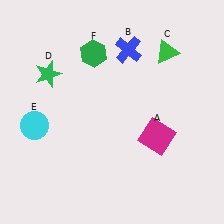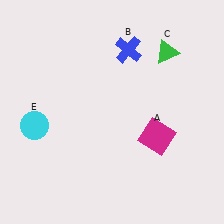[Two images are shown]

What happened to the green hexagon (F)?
The green hexagon (F) was removed in Image 2. It was in the top-left area of Image 1.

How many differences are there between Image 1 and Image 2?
There are 2 differences between the two images.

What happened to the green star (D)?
The green star (D) was removed in Image 2. It was in the top-left area of Image 1.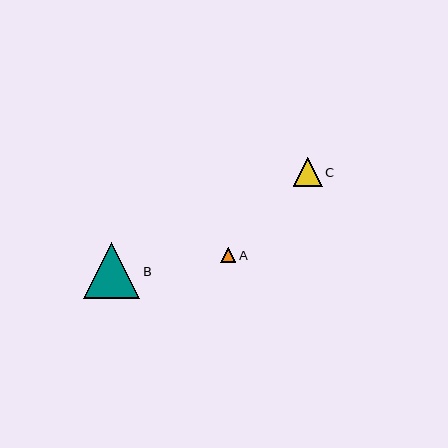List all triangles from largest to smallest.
From largest to smallest: B, C, A.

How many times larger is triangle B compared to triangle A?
Triangle B is approximately 3.7 times the size of triangle A.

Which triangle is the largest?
Triangle B is the largest with a size of approximately 56 pixels.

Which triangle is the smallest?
Triangle A is the smallest with a size of approximately 15 pixels.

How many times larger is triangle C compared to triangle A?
Triangle C is approximately 1.9 times the size of triangle A.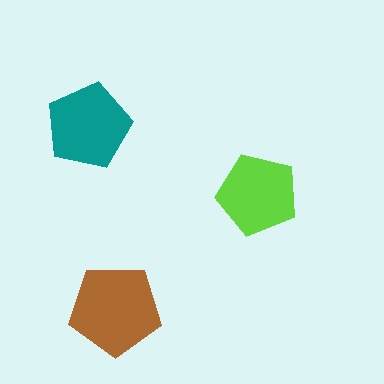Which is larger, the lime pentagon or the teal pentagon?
The teal one.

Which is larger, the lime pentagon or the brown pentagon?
The brown one.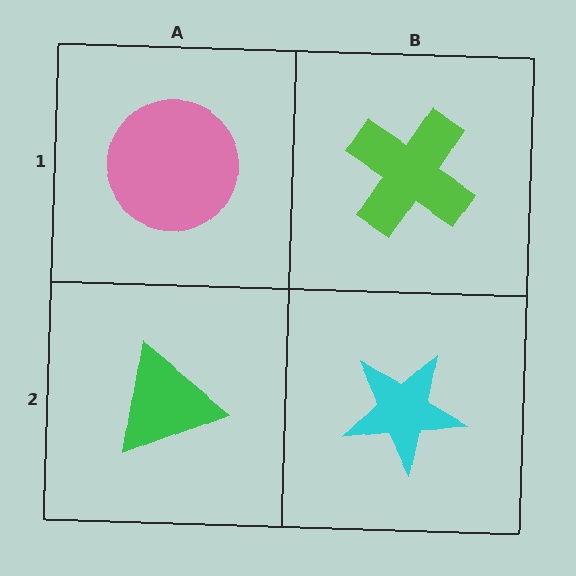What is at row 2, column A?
A green triangle.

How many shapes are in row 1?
2 shapes.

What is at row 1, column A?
A pink circle.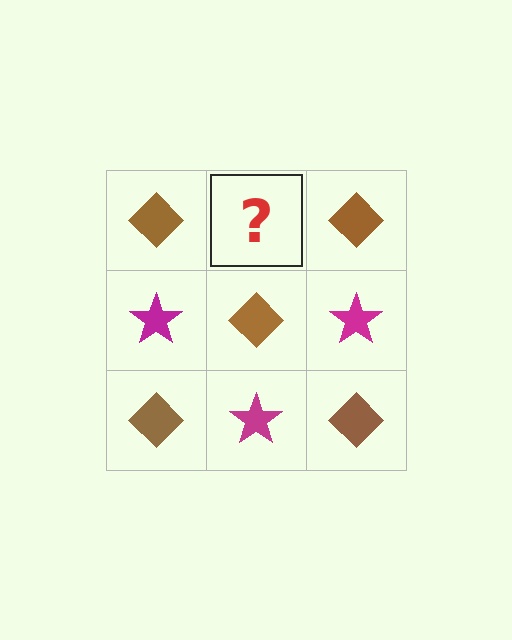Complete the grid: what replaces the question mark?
The question mark should be replaced with a magenta star.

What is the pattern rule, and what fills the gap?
The rule is that it alternates brown diamond and magenta star in a checkerboard pattern. The gap should be filled with a magenta star.